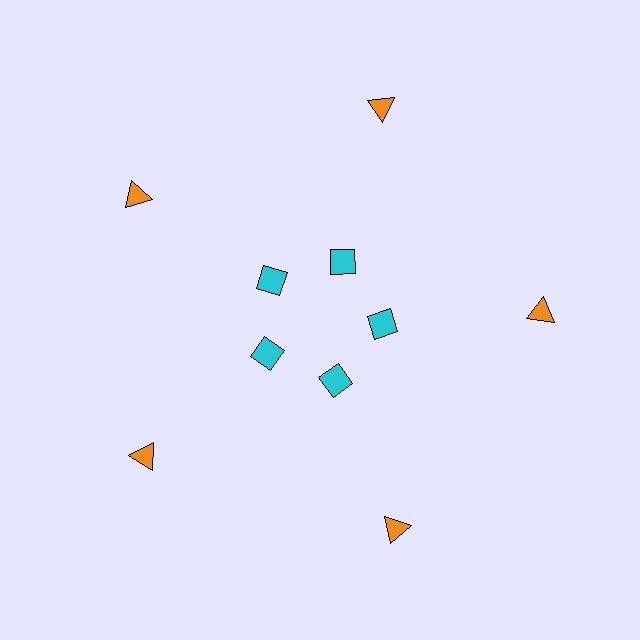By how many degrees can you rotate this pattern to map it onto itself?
The pattern maps onto itself every 72 degrees of rotation.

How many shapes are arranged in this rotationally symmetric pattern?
There are 10 shapes, arranged in 5 groups of 2.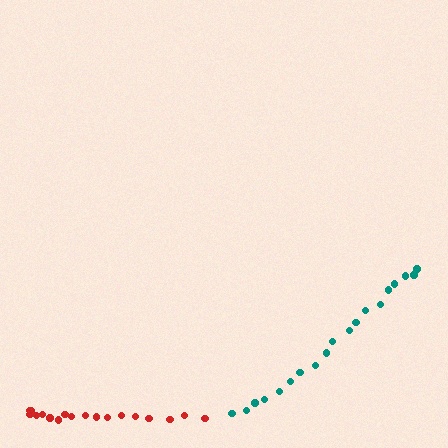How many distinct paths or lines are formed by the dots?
There are 2 distinct paths.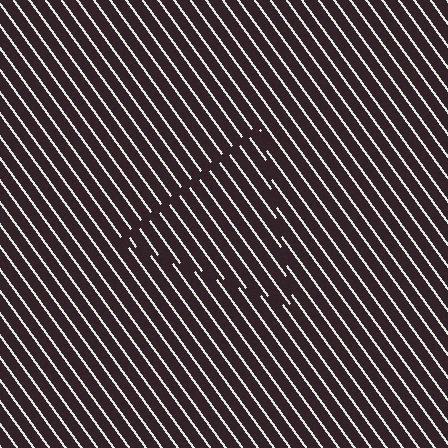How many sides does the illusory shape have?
3 sides — the line-ends trace a triangle.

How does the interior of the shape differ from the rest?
The interior of the shape contains the same grating, shifted by half a period — the contour is defined by the phase discontinuity where line-ends from the inner and outer gratings abut.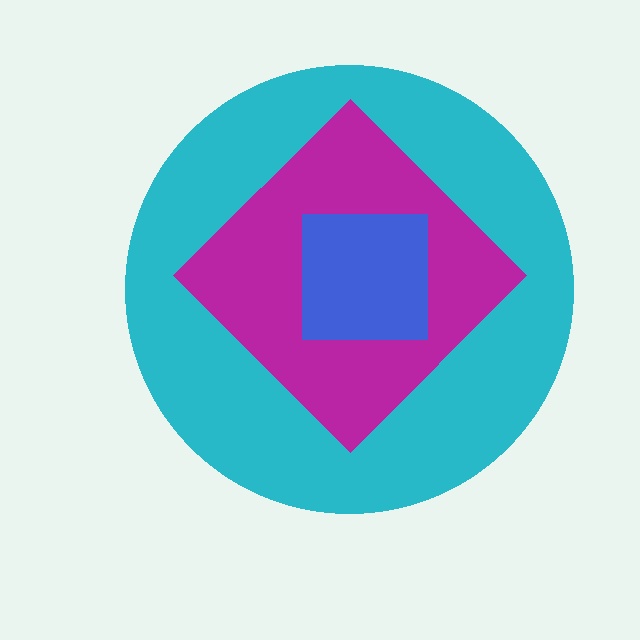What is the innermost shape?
The blue square.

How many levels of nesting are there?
3.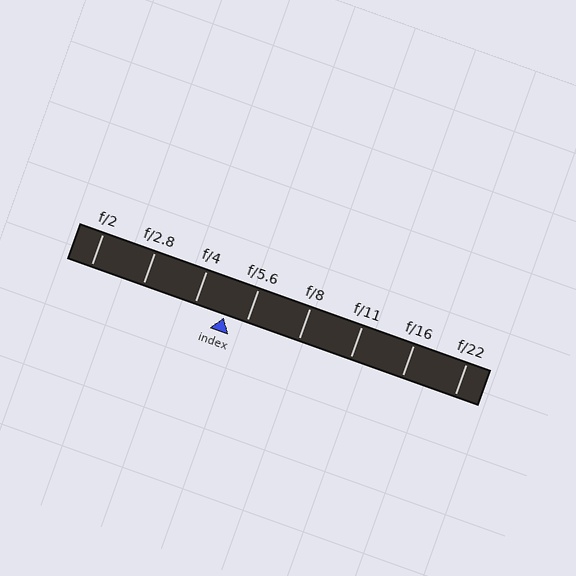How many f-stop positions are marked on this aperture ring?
There are 8 f-stop positions marked.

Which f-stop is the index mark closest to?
The index mark is closest to f/5.6.